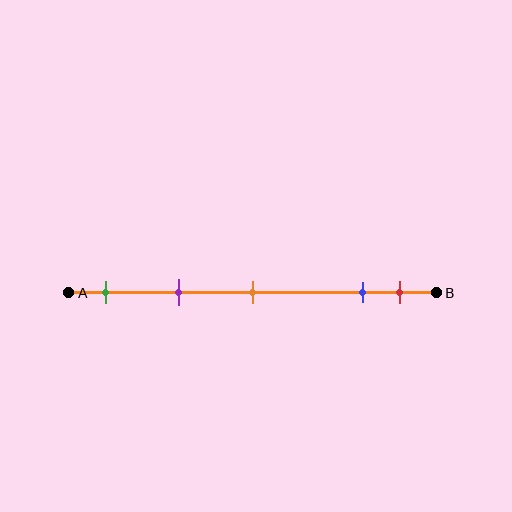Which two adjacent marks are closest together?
The blue and red marks are the closest adjacent pair.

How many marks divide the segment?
There are 5 marks dividing the segment.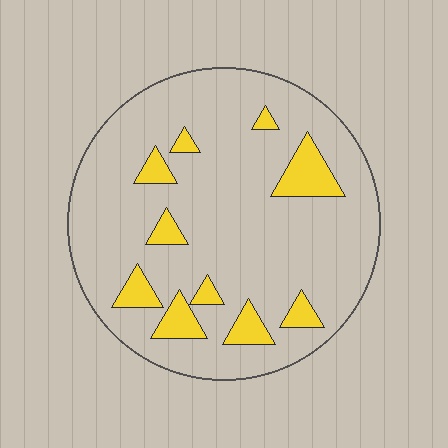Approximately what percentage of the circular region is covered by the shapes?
Approximately 15%.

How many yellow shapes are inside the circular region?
10.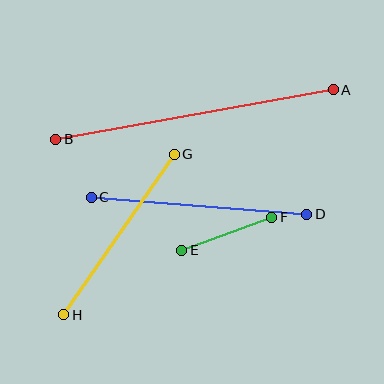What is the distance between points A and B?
The distance is approximately 282 pixels.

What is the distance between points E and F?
The distance is approximately 96 pixels.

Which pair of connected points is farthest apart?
Points A and B are farthest apart.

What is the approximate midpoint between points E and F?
The midpoint is at approximately (227, 234) pixels.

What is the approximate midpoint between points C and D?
The midpoint is at approximately (199, 206) pixels.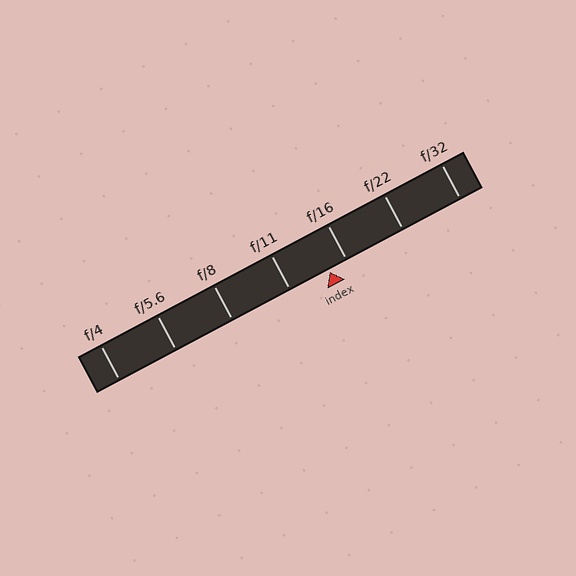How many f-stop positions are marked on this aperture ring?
There are 7 f-stop positions marked.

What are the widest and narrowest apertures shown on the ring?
The widest aperture shown is f/4 and the narrowest is f/32.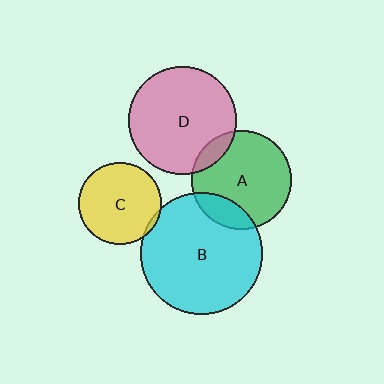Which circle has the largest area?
Circle B (cyan).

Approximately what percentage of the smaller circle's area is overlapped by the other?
Approximately 15%.